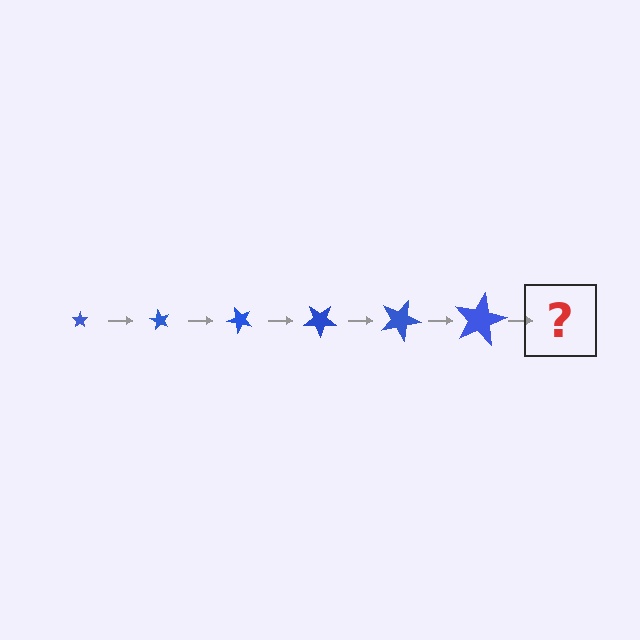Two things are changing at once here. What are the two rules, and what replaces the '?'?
The two rules are that the star grows larger each step and it rotates 60 degrees each step. The '?' should be a star, larger than the previous one and rotated 360 degrees from the start.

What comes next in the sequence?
The next element should be a star, larger than the previous one and rotated 360 degrees from the start.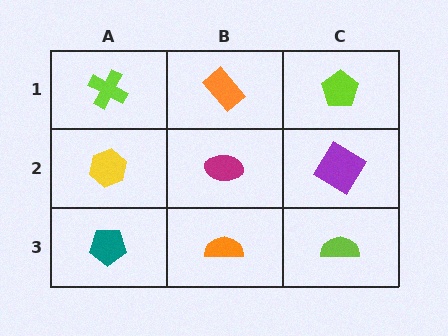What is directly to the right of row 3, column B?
A lime semicircle.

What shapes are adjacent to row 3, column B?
A magenta ellipse (row 2, column B), a teal pentagon (row 3, column A), a lime semicircle (row 3, column C).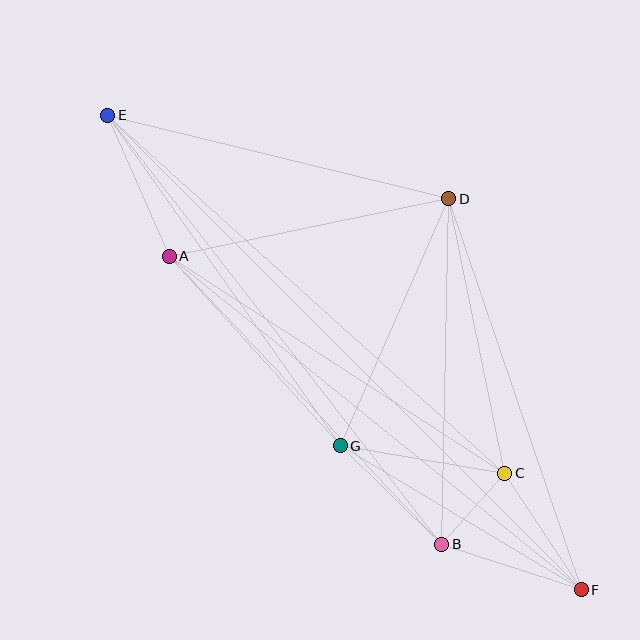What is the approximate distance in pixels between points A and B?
The distance between A and B is approximately 396 pixels.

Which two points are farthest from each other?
Points E and F are farthest from each other.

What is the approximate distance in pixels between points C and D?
The distance between C and D is approximately 280 pixels.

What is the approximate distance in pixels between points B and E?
The distance between B and E is approximately 543 pixels.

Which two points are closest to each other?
Points B and C are closest to each other.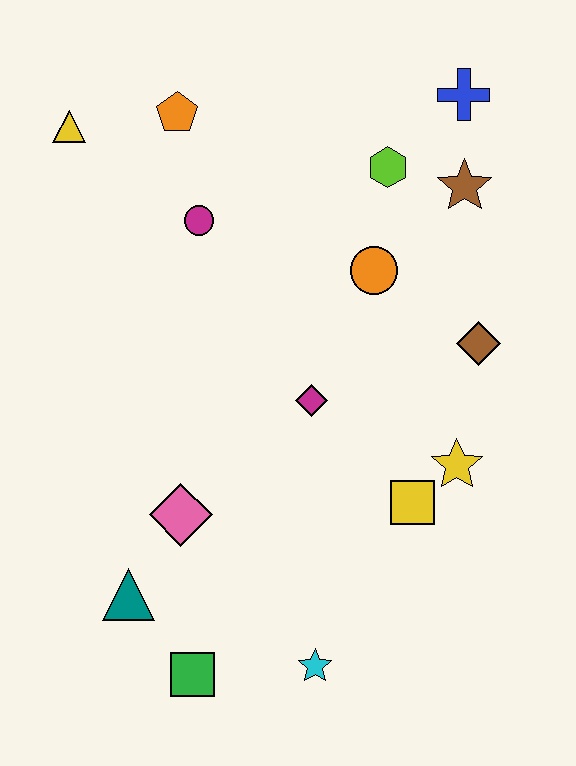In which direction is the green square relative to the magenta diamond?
The green square is below the magenta diamond.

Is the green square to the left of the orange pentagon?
No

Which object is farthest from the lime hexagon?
The green square is farthest from the lime hexagon.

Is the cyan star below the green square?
No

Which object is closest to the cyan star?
The green square is closest to the cyan star.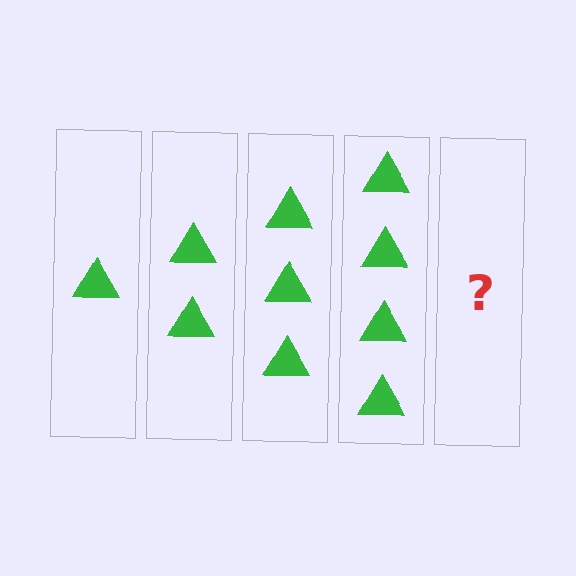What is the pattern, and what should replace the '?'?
The pattern is that each step adds one more triangle. The '?' should be 5 triangles.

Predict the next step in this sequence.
The next step is 5 triangles.